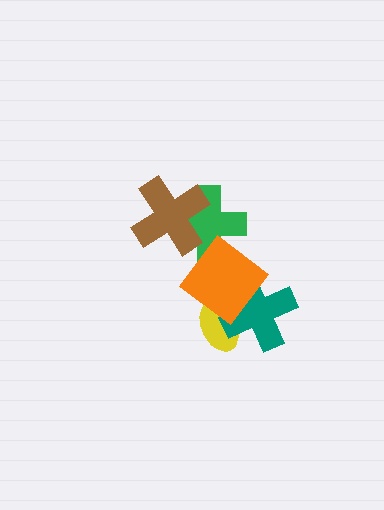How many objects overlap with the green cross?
2 objects overlap with the green cross.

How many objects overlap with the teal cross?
2 objects overlap with the teal cross.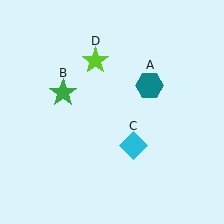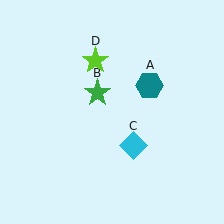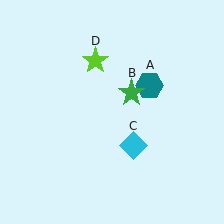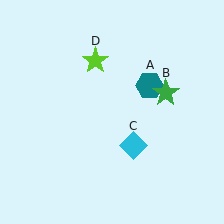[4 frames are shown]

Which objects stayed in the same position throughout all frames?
Teal hexagon (object A) and cyan diamond (object C) and lime star (object D) remained stationary.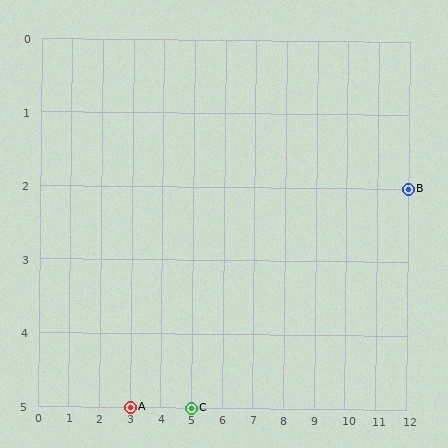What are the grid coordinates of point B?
Point B is at grid coordinates (12, 2).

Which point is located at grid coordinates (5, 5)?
Point C is at (5, 5).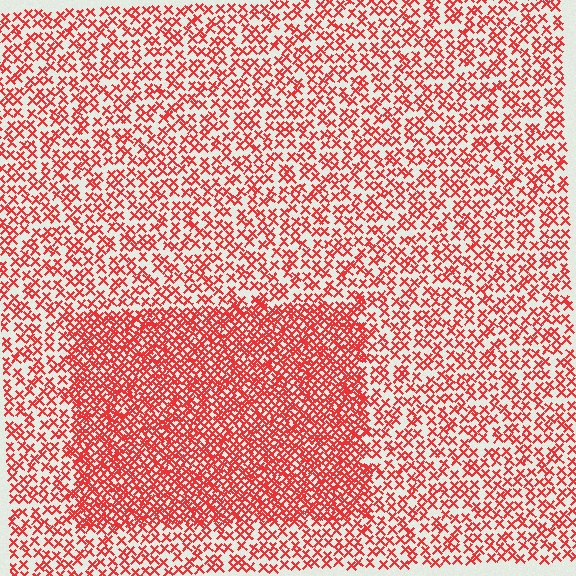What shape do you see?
I see a rectangle.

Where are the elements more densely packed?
The elements are more densely packed inside the rectangle boundary.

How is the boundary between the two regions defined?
The boundary is defined by a change in element density (approximately 2.1x ratio). All elements are the same color, size, and shape.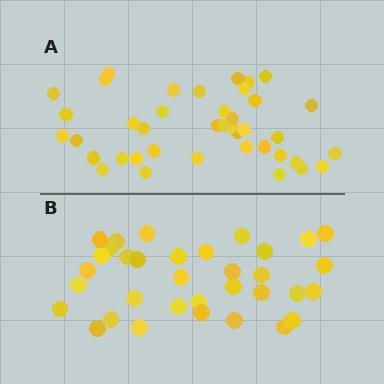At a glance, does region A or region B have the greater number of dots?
Region A (the top region) has more dots.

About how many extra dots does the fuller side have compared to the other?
Region A has about 6 more dots than region B.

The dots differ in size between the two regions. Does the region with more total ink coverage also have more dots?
No. Region B has more total ink coverage because its dots are larger, but region A actually contains more individual dots. Total area can be misleading — the number of items is what matters here.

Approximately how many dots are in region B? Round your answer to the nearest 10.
About 30 dots. (The exact count is 34, which rounds to 30.)